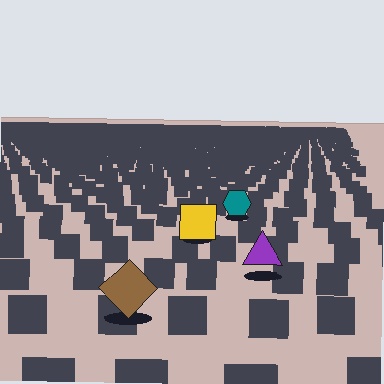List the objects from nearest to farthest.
From nearest to farthest: the brown diamond, the purple triangle, the yellow square, the teal hexagon.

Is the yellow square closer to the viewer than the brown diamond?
No. The brown diamond is closer — you can tell from the texture gradient: the ground texture is coarser near it.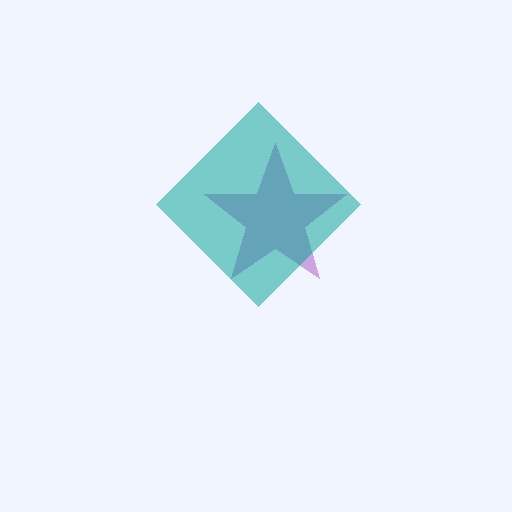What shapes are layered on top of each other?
The layered shapes are: a purple star, a teal diamond.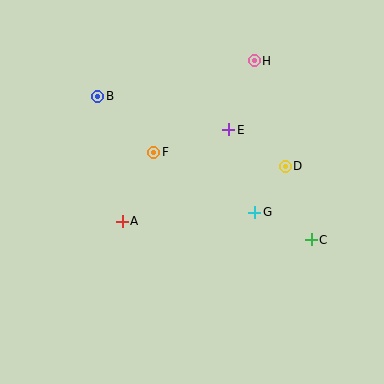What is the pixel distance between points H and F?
The distance between H and F is 136 pixels.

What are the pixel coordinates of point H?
Point H is at (254, 61).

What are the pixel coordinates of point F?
Point F is at (154, 152).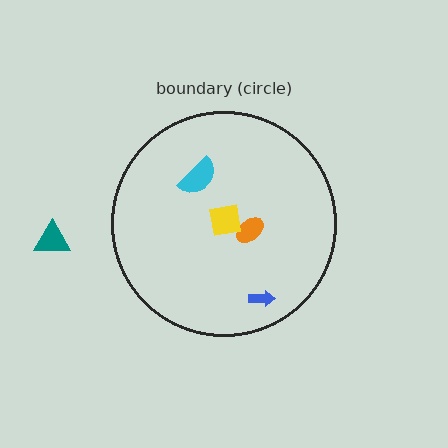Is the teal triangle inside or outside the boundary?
Outside.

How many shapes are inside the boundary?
4 inside, 1 outside.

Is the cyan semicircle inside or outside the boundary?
Inside.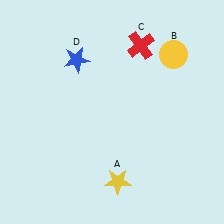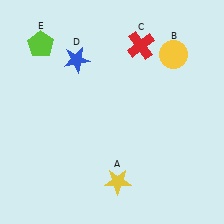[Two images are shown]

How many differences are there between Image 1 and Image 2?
There is 1 difference between the two images.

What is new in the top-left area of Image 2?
A lime pentagon (E) was added in the top-left area of Image 2.